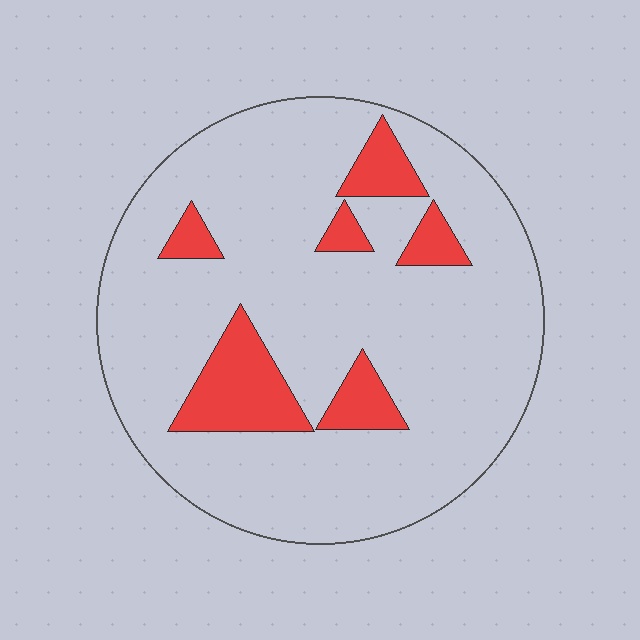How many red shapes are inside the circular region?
6.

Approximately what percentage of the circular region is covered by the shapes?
Approximately 15%.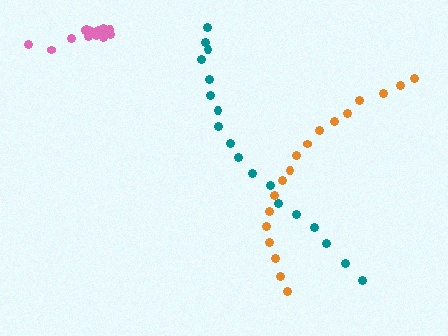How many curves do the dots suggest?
There are 3 distinct paths.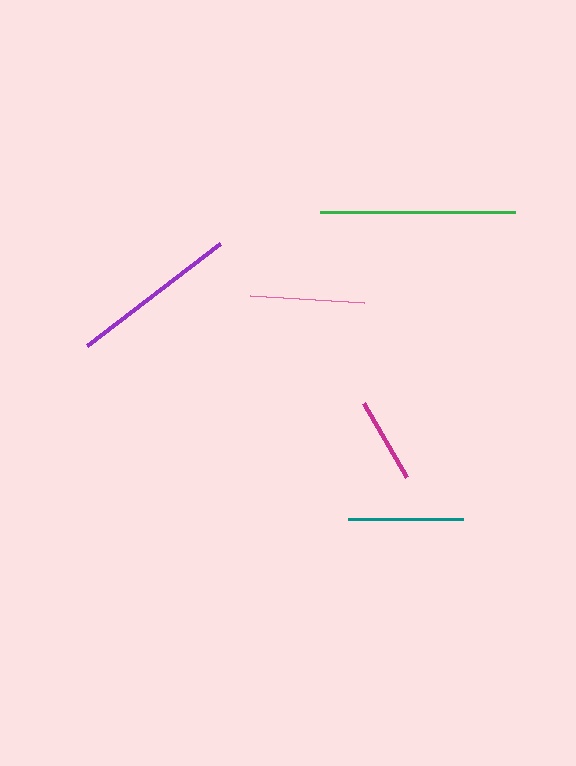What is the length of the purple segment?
The purple segment is approximately 168 pixels long.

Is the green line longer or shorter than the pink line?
The green line is longer than the pink line.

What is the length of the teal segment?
The teal segment is approximately 115 pixels long.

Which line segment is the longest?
The green line is the longest at approximately 195 pixels.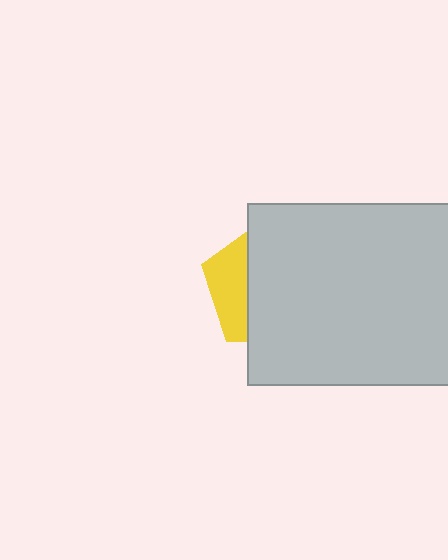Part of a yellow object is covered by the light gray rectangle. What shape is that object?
It is a pentagon.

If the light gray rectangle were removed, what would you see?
You would see the complete yellow pentagon.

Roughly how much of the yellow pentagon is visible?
A small part of it is visible (roughly 30%).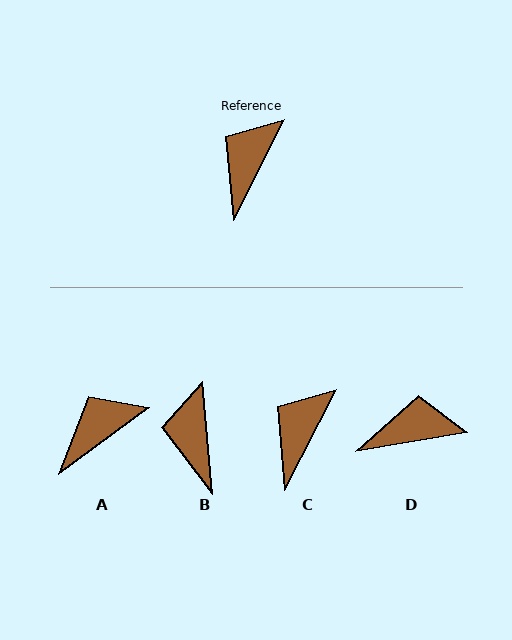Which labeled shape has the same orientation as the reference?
C.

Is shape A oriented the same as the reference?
No, it is off by about 26 degrees.